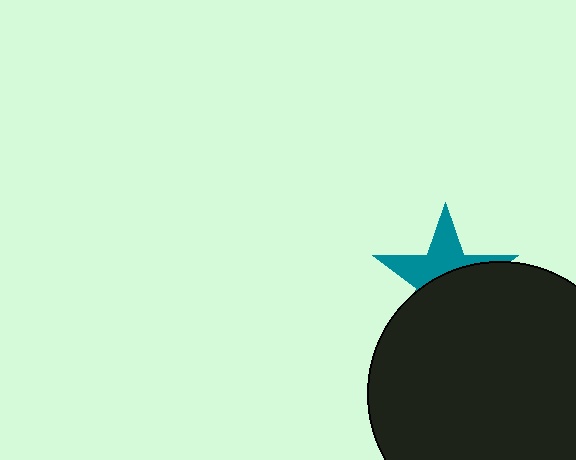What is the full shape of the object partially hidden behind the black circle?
The partially hidden object is a teal star.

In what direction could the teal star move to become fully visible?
The teal star could move up. That would shift it out from behind the black circle entirely.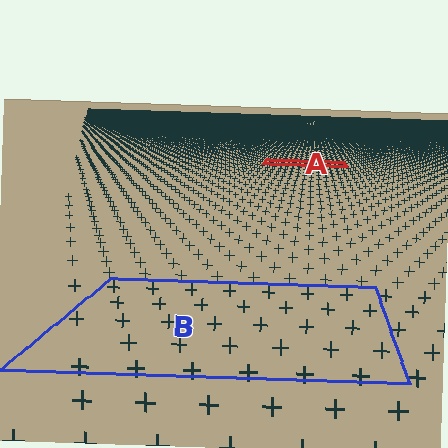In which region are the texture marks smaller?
The texture marks are smaller in region A, because it is farther away.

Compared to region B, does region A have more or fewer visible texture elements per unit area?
Region A has more texture elements per unit area — they are packed more densely because it is farther away.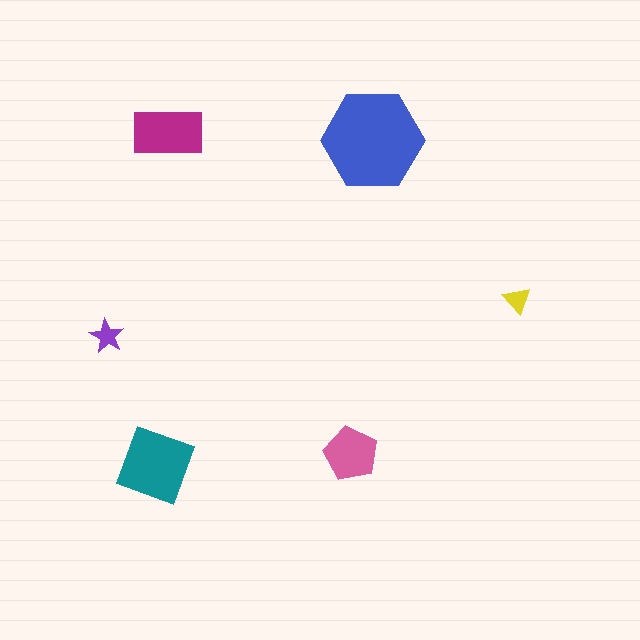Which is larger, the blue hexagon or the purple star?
The blue hexagon.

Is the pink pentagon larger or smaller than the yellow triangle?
Larger.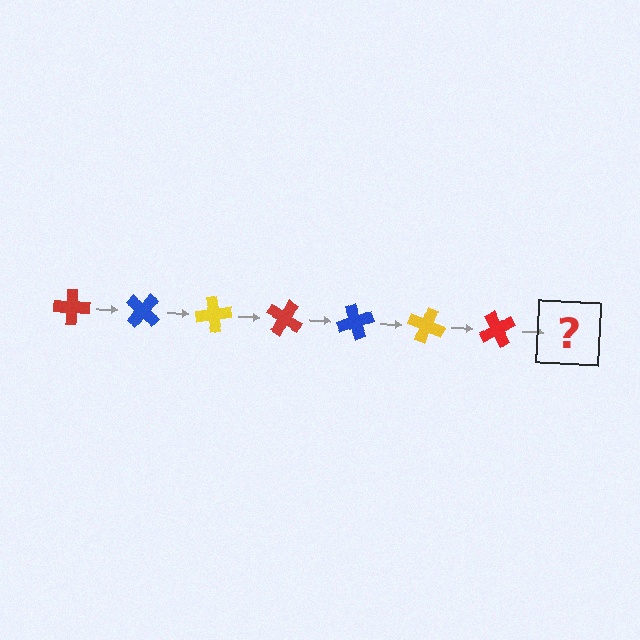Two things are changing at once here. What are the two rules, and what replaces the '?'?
The two rules are that it rotates 40 degrees each step and the color cycles through red, blue, and yellow. The '?' should be a blue cross, rotated 280 degrees from the start.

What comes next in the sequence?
The next element should be a blue cross, rotated 280 degrees from the start.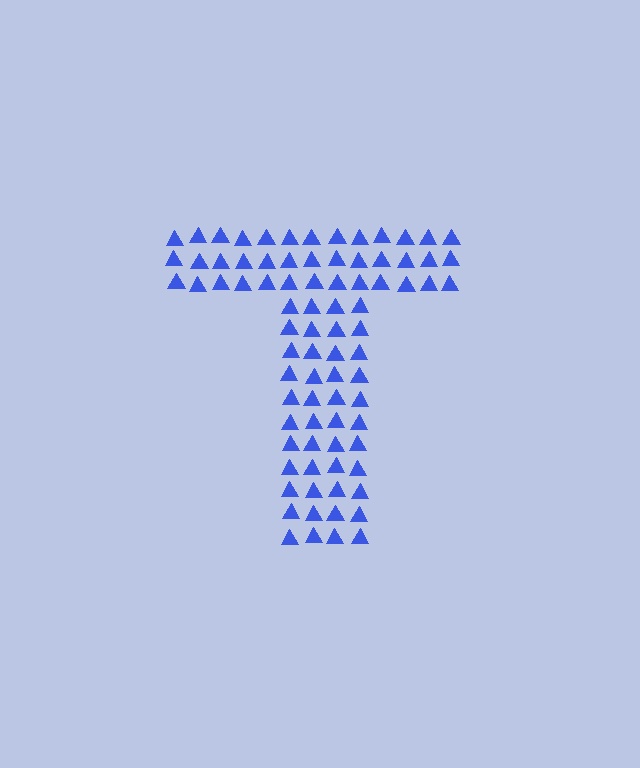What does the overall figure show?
The overall figure shows the letter T.